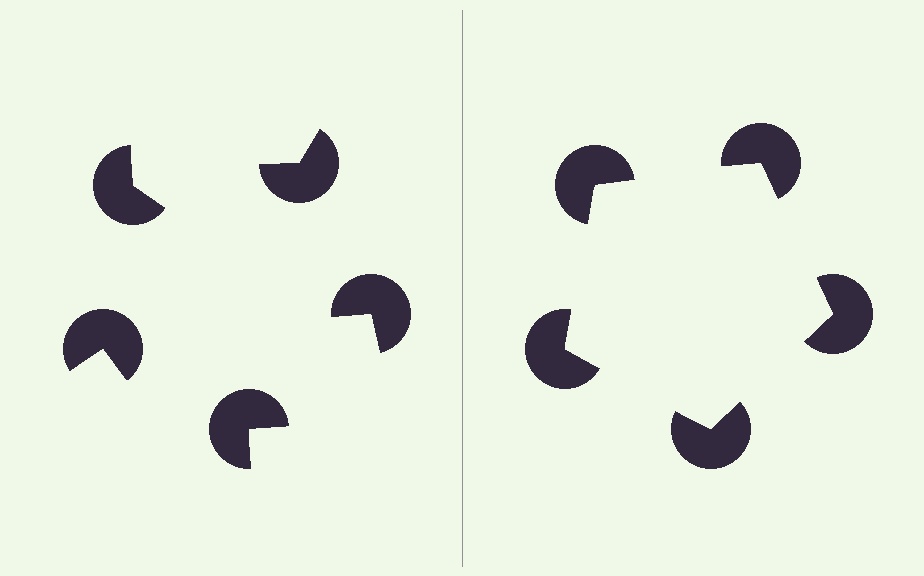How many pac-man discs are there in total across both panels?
10 — 5 on each side.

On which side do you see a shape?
An illusory pentagon appears on the right side. On the left side the wedge cuts are rotated, so no coherent shape forms.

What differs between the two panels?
The pac-man discs are positioned identically on both sides; only the wedge orientations differ. On the right they align to a pentagon; on the left they are misaligned.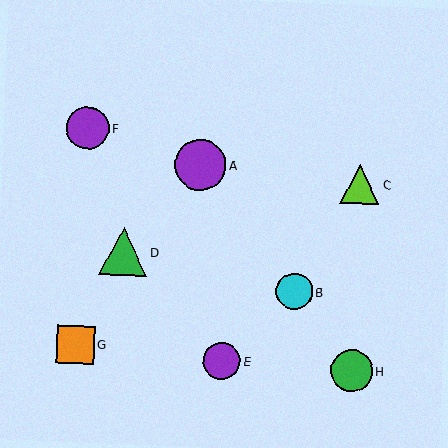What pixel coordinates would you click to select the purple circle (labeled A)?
Click at (201, 165) to select the purple circle A.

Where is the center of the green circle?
The center of the green circle is at (351, 371).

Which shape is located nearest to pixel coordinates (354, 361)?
The green circle (labeled H) at (351, 371) is nearest to that location.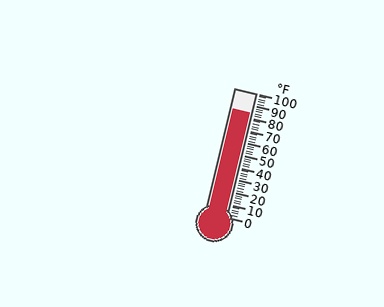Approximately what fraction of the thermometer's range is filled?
The thermometer is filled to approximately 85% of its range.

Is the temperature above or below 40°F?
The temperature is above 40°F.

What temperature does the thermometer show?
The thermometer shows approximately 84°F.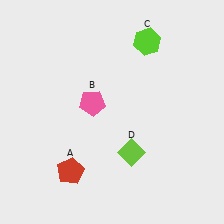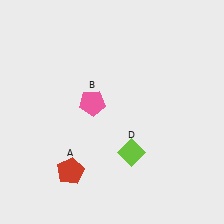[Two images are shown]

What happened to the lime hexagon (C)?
The lime hexagon (C) was removed in Image 2. It was in the top-right area of Image 1.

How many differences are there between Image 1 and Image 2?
There is 1 difference between the two images.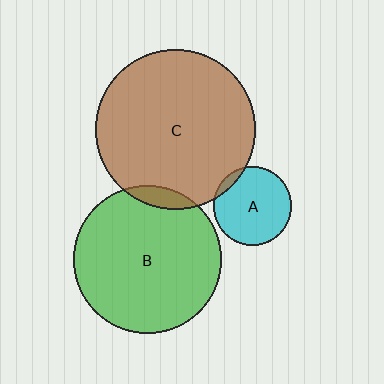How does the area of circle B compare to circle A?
Approximately 3.5 times.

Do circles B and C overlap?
Yes.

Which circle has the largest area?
Circle C (brown).